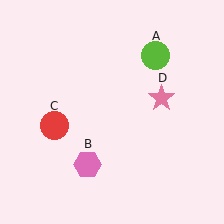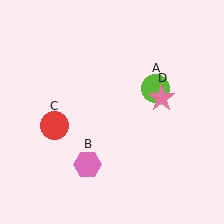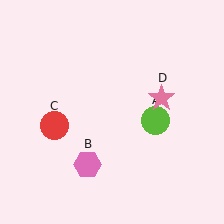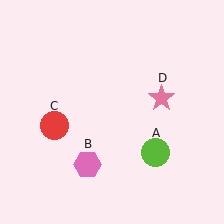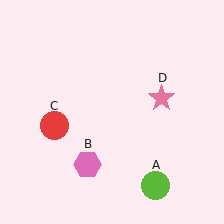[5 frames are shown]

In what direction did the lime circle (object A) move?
The lime circle (object A) moved down.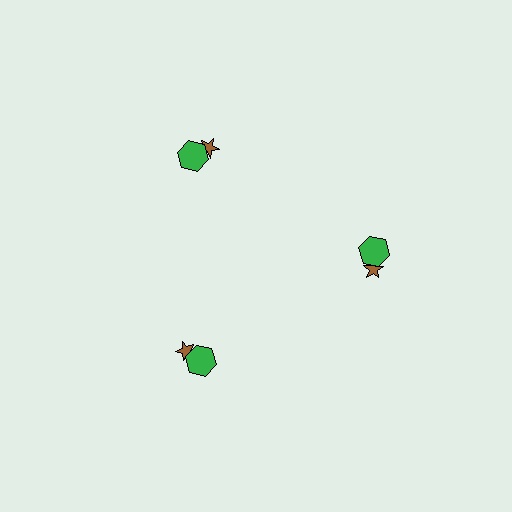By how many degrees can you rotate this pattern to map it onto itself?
The pattern maps onto itself every 120 degrees of rotation.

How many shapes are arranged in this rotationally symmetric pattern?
There are 6 shapes, arranged in 3 groups of 2.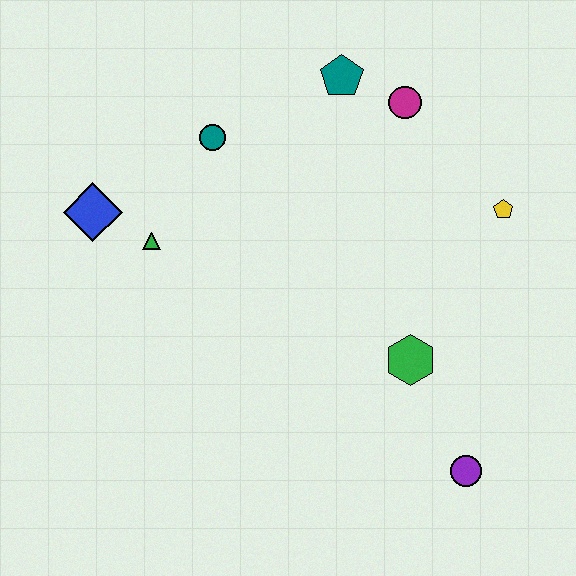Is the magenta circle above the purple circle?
Yes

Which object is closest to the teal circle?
The green triangle is closest to the teal circle.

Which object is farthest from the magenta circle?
The purple circle is farthest from the magenta circle.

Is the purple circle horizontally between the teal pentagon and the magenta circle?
No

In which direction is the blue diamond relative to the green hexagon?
The blue diamond is to the left of the green hexagon.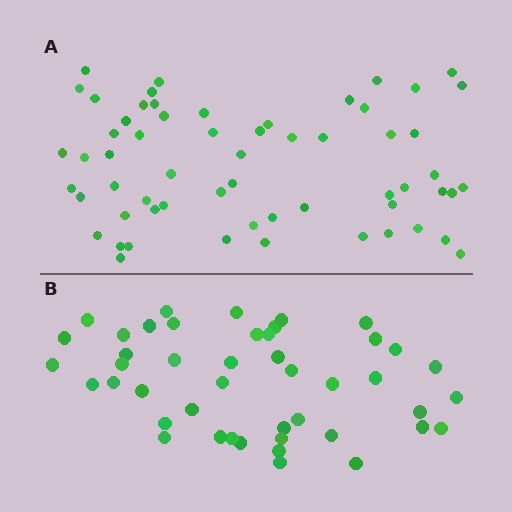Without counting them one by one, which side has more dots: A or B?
Region A (the top region) has more dots.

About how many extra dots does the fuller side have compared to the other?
Region A has approximately 15 more dots than region B.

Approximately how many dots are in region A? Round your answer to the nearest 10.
About 60 dots.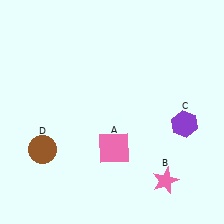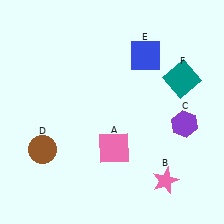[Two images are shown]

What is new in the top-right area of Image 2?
A teal square (F) was added in the top-right area of Image 2.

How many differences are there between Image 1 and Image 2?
There are 2 differences between the two images.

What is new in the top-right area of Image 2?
A blue square (E) was added in the top-right area of Image 2.